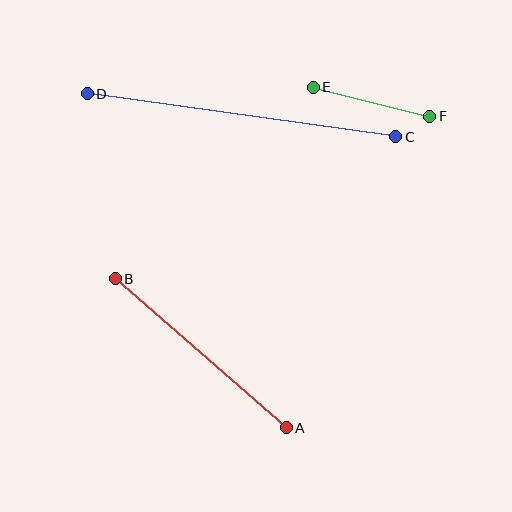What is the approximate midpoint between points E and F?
The midpoint is at approximately (371, 102) pixels.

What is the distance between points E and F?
The distance is approximately 120 pixels.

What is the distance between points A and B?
The distance is approximately 227 pixels.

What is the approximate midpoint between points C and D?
The midpoint is at approximately (242, 115) pixels.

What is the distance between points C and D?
The distance is approximately 311 pixels.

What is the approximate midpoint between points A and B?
The midpoint is at approximately (201, 353) pixels.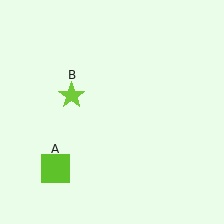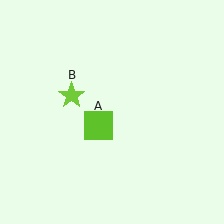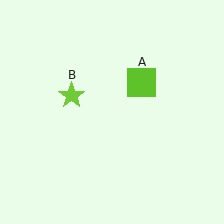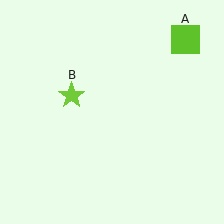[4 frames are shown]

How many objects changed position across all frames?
1 object changed position: lime square (object A).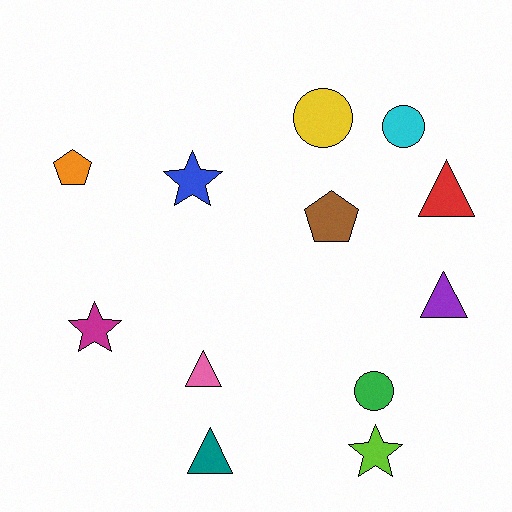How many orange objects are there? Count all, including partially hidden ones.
There is 1 orange object.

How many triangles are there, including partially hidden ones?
There are 4 triangles.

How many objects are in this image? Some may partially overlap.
There are 12 objects.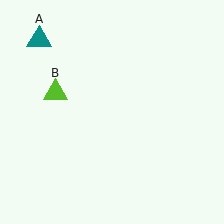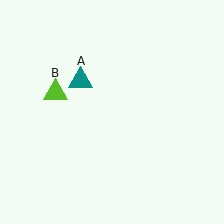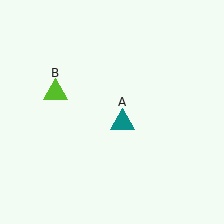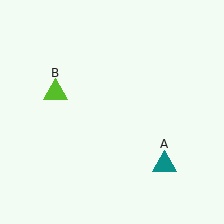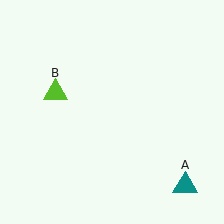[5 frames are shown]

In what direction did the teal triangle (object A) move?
The teal triangle (object A) moved down and to the right.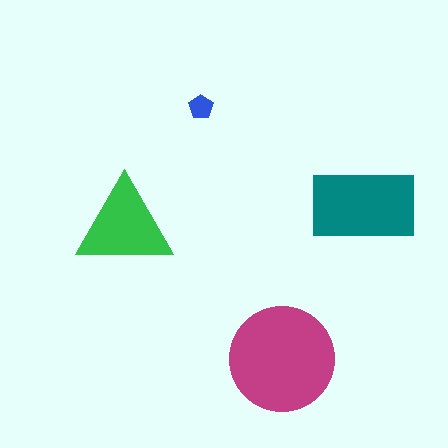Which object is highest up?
The blue pentagon is topmost.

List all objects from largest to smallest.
The magenta circle, the teal rectangle, the green triangle, the blue pentagon.